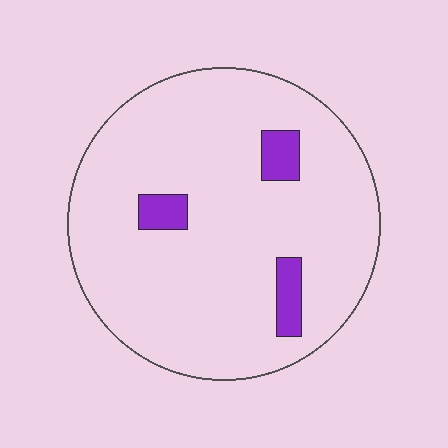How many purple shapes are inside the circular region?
3.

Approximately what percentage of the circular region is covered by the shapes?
Approximately 10%.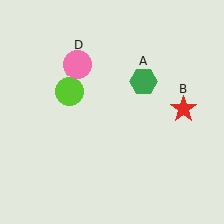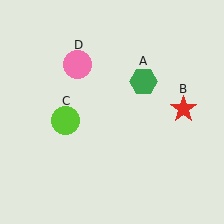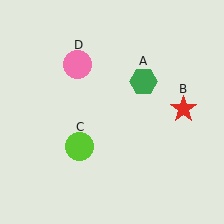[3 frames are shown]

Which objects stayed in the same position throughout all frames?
Green hexagon (object A) and red star (object B) and pink circle (object D) remained stationary.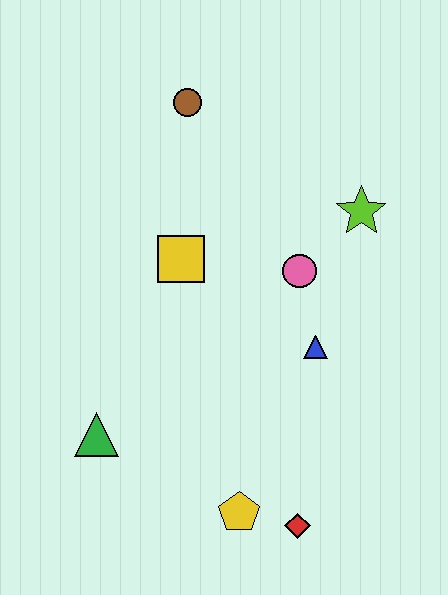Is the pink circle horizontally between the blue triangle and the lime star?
No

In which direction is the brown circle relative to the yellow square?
The brown circle is above the yellow square.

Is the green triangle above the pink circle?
No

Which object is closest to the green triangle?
The yellow pentagon is closest to the green triangle.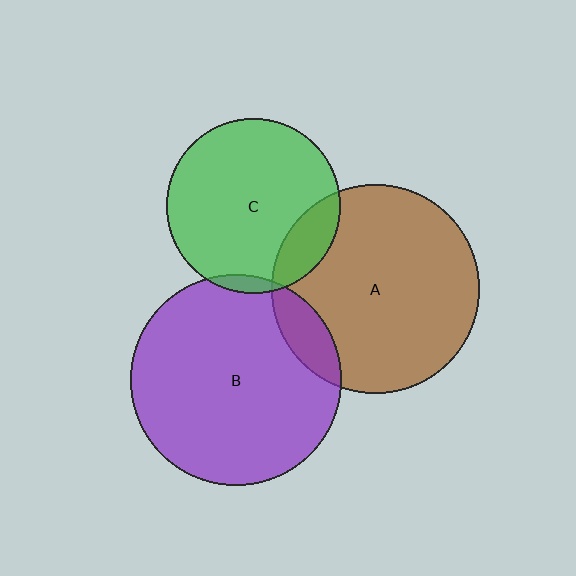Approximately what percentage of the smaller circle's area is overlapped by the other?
Approximately 10%.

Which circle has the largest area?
Circle B (purple).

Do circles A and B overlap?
Yes.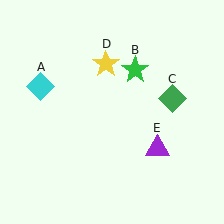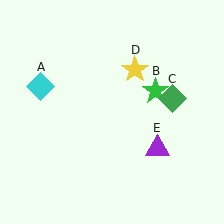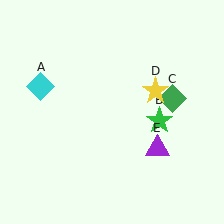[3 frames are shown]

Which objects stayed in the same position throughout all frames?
Cyan diamond (object A) and green diamond (object C) and purple triangle (object E) remained stationary.